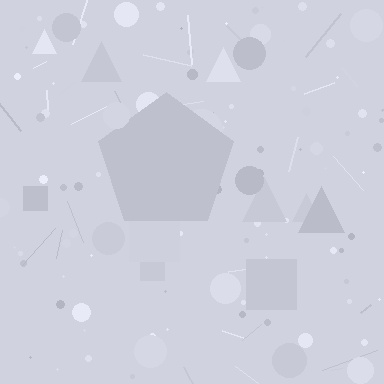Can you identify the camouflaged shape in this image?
The camouflaged shape is a pentagon.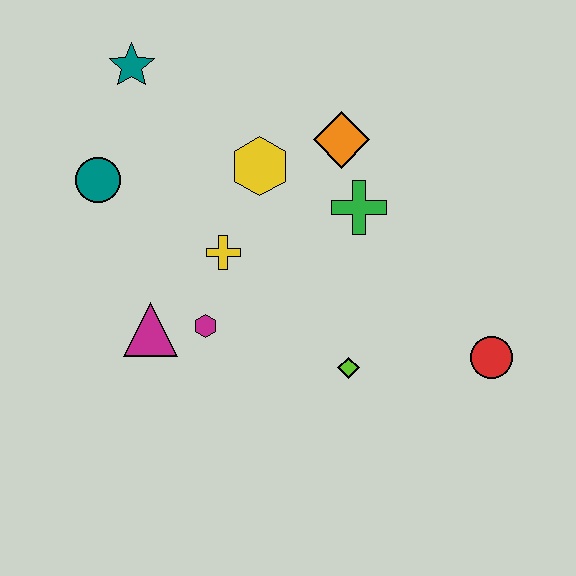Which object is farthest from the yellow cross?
The red circle is farthest from the yellow cross.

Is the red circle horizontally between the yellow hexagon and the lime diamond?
No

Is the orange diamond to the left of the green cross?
Yes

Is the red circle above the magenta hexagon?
No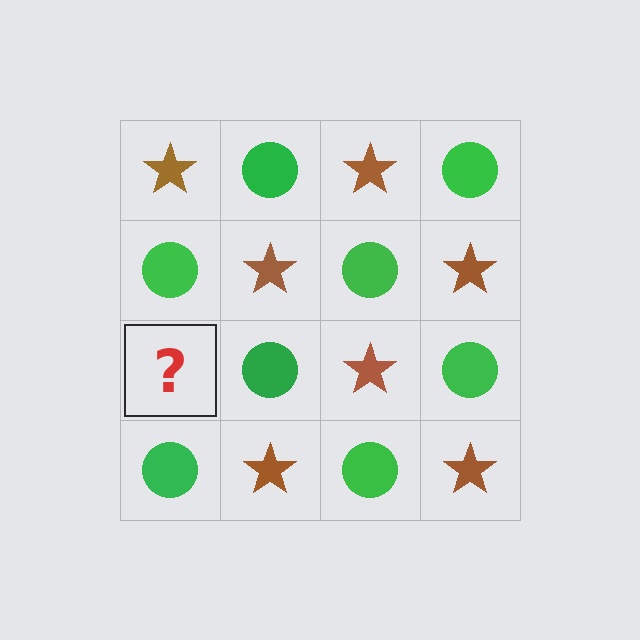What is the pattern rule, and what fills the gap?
The rule is that it alternates brown star and green circle in a checkerboard pattern. The gap should be filled with a brown star.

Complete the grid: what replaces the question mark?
The question mark should be replaced with a brown star.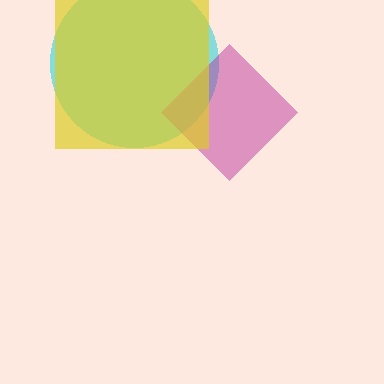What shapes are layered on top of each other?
The layered shapes are: a cyan circle, a magenta diamond, a yellow square.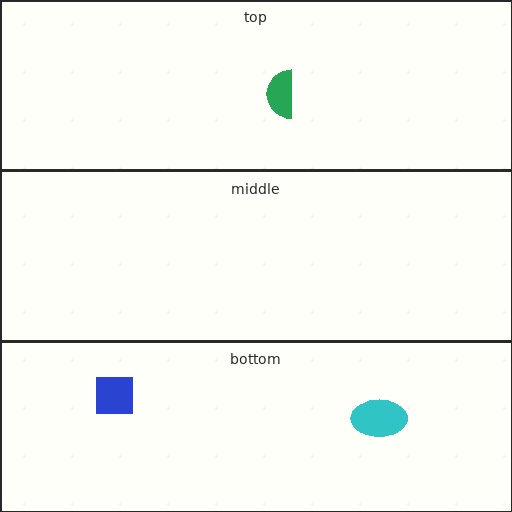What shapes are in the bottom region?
The blue square, the cyan ellipse.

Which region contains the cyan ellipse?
The bottom region.